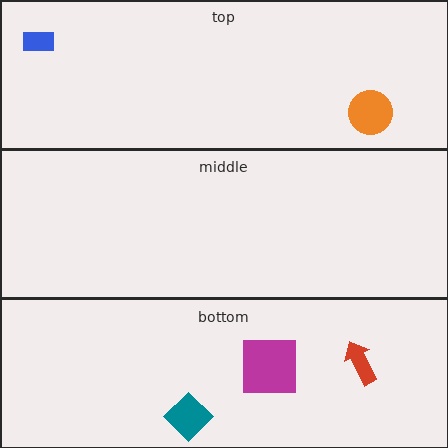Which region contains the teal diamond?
The bottom region.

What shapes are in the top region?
The blue rectangle, the orange circle.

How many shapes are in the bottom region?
3.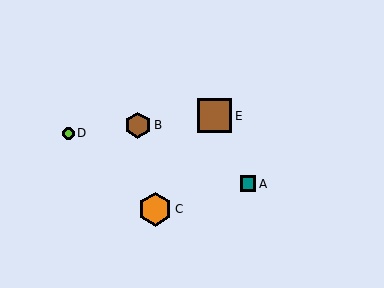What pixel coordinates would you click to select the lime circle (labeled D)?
Click at (68, 133) to select the lime circle D.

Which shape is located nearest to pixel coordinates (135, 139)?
The brown hexagon (labeled B) at (138, 125) is nearest to that location.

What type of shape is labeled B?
Shape B is a brown hexagon.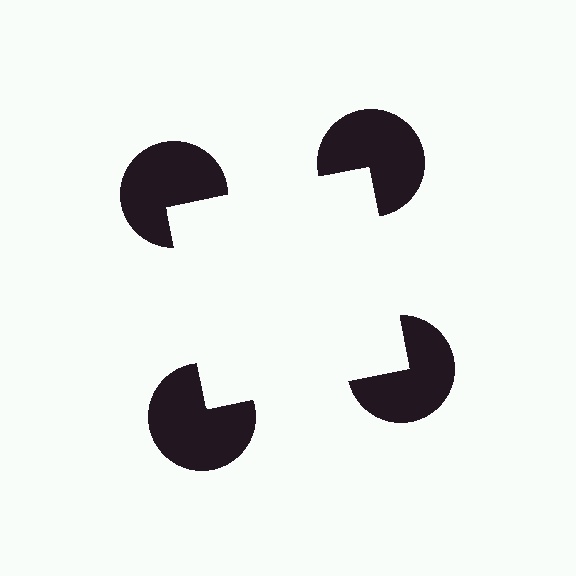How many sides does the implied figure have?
4 sides.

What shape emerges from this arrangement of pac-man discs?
An illusory square — its edges are inferred from the aligned wedge cuts in the pac-man discs, not physically drawn.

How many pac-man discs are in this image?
There are 4 — one at each vertex of the illusory square.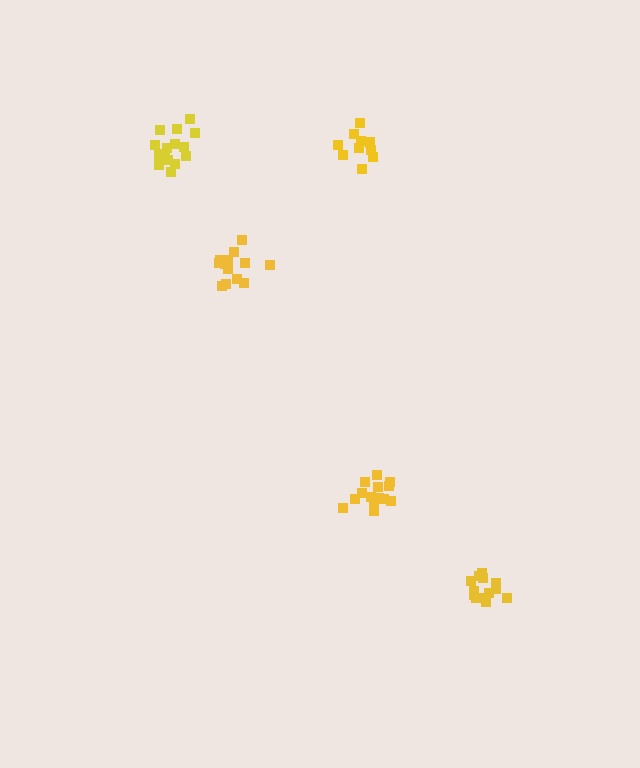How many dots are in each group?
Group 1: 17 dots, Group 2: 13 dots, Group 3: 14 dots, Group 4: 11 dots, Group 5: 13 dots (68 total).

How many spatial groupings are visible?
There are 5 spatial groupings.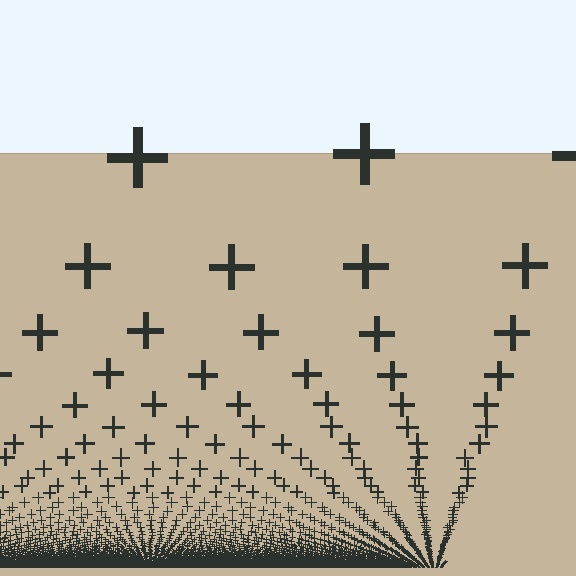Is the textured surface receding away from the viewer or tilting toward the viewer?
The surface appears to tilt toward the viewer. Texture elements get larger and sparser toward the top.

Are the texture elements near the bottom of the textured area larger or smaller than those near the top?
Smaller. The gradient is inverted — elements near the bottom are smaller and denser.